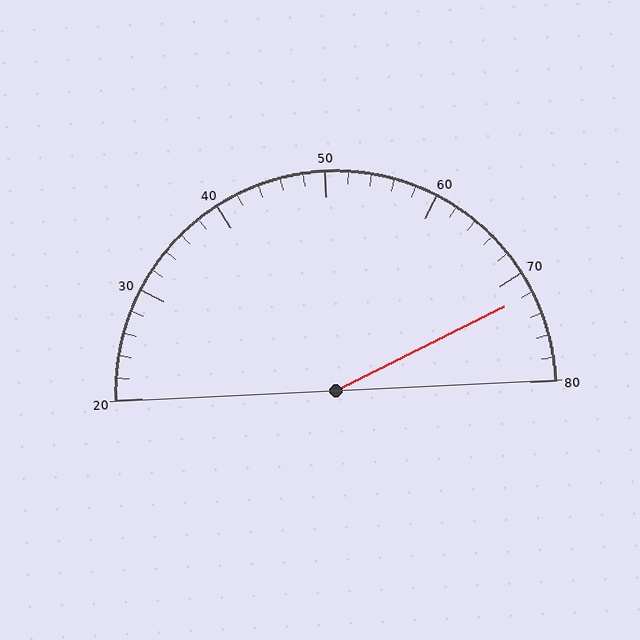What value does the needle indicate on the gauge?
The needle indicates approximately 72.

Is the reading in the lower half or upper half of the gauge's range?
The reading is in the upper half of the range (20 to 80).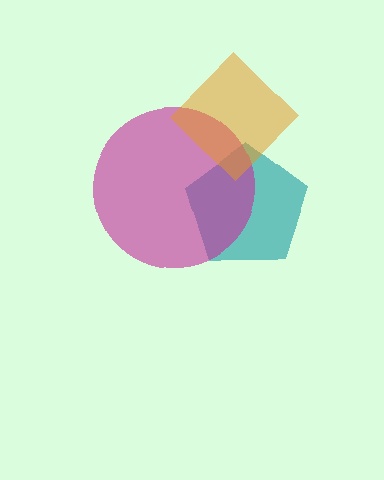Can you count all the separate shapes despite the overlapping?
Yes, there are 3 separate shapes.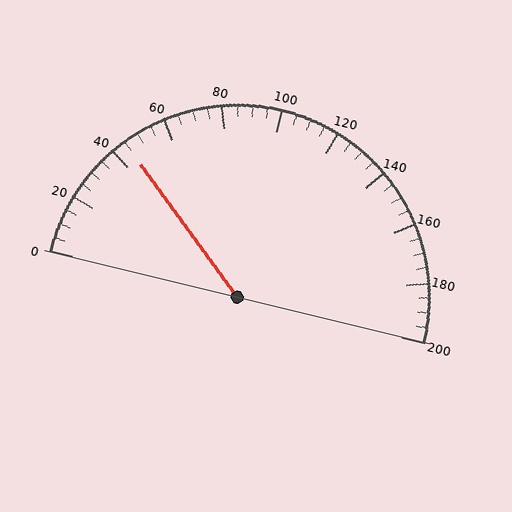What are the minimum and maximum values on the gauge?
The gauge ranges from 0 to 200.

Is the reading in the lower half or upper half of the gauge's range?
The reading is in the lower half of the range (0 to 200).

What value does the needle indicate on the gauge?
The needle indicates approximately 45.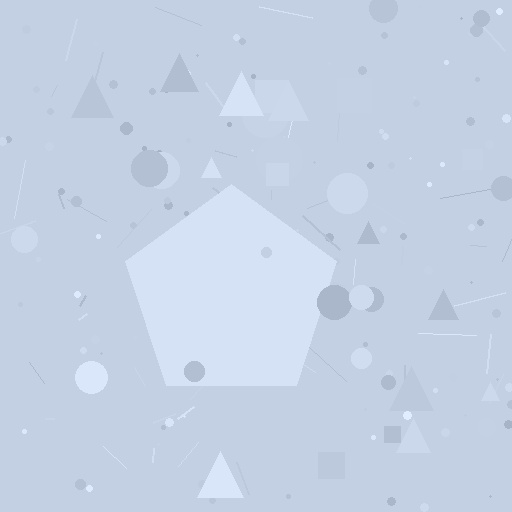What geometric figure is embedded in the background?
A pentagon is embedded in the background.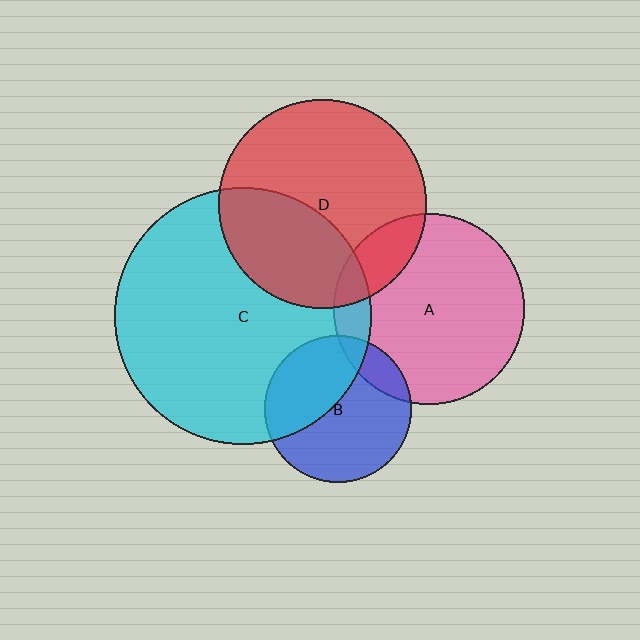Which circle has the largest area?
Circle C (cyan).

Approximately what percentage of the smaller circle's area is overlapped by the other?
Approximately 10%.